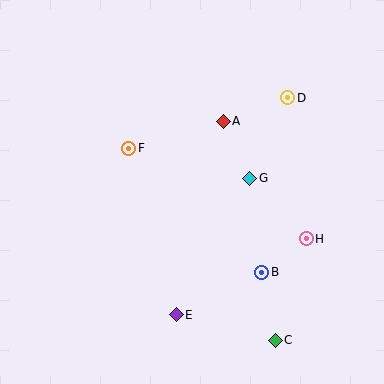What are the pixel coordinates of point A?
Point A is at (223, 121).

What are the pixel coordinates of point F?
Point F is at (129, 148).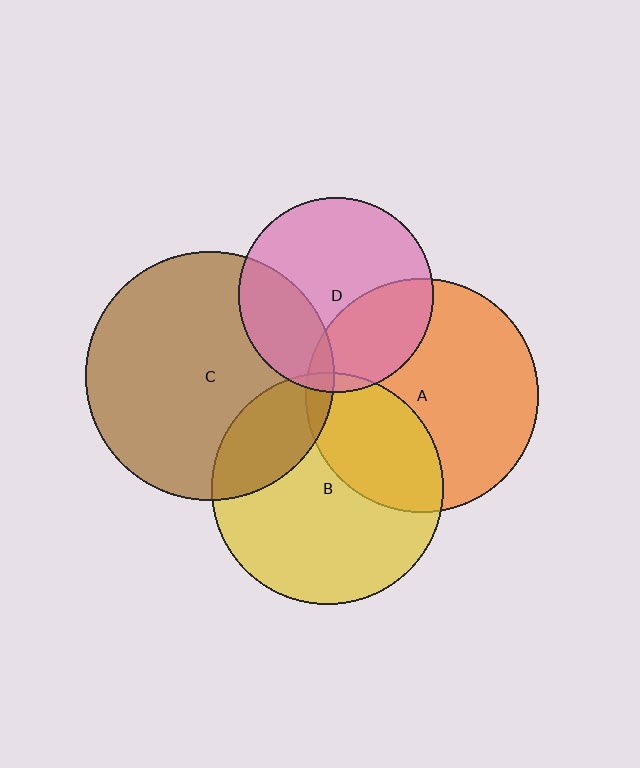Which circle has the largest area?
Circle C (brown).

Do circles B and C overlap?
Yes.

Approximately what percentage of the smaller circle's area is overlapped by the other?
Approximately 25%.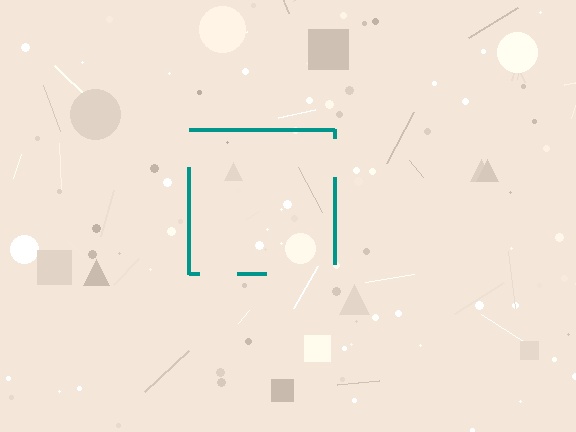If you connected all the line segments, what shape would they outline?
They would outline a square.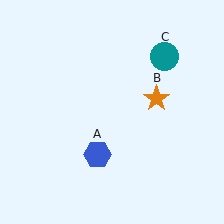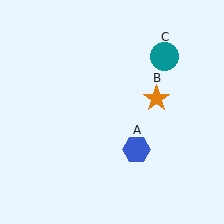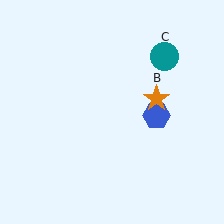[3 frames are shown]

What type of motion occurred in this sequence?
The blue hexagon (object A) rotated counterclockwise around the center of the scene.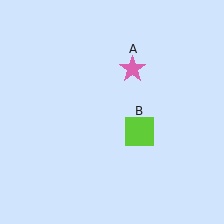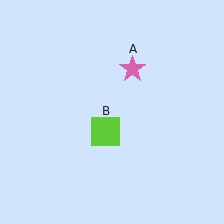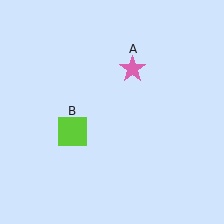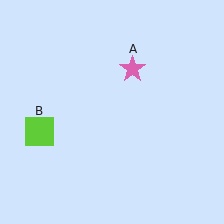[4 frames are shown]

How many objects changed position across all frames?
1 object changed position: lime square (object B).